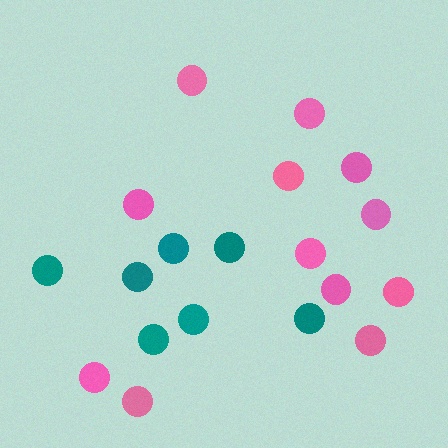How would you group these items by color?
There are 2 groups: one group of pink circles (12) and one group of teal circles (7).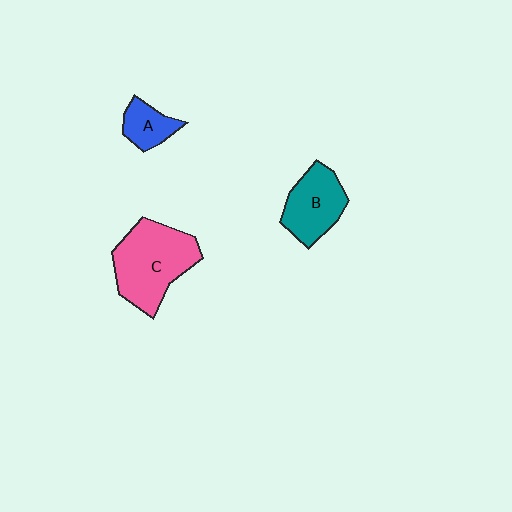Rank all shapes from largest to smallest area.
From largest to smallest: C (pink), B (teal), A (blue).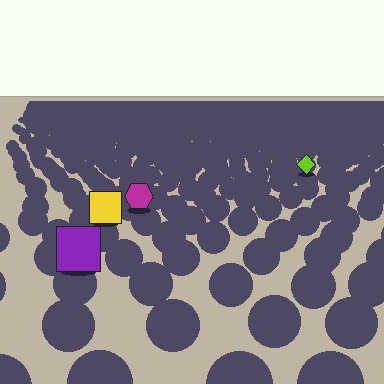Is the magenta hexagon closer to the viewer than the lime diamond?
Yes. The magenta hexagon is closer — you can tell from the texture gradient: the ground texture is coarser near it.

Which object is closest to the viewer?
The purple square is closest. The texture marks near it are larger and more spread out.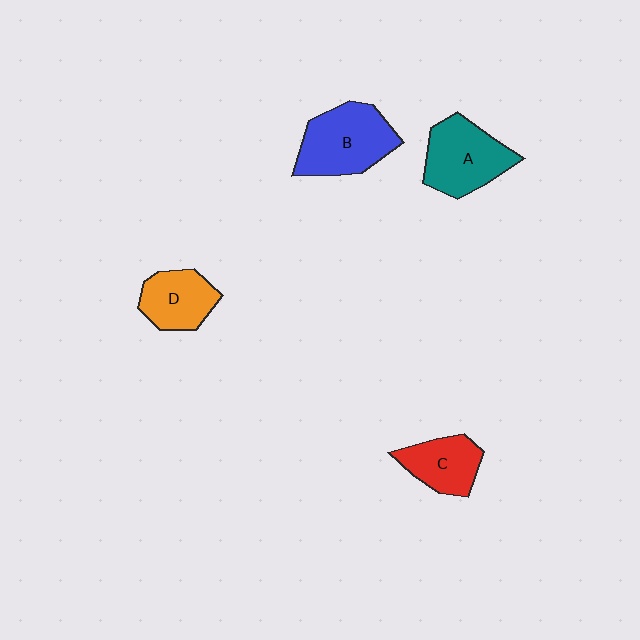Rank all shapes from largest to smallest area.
From largest to smallest: B (blue), A (teal), D (orange), C (red).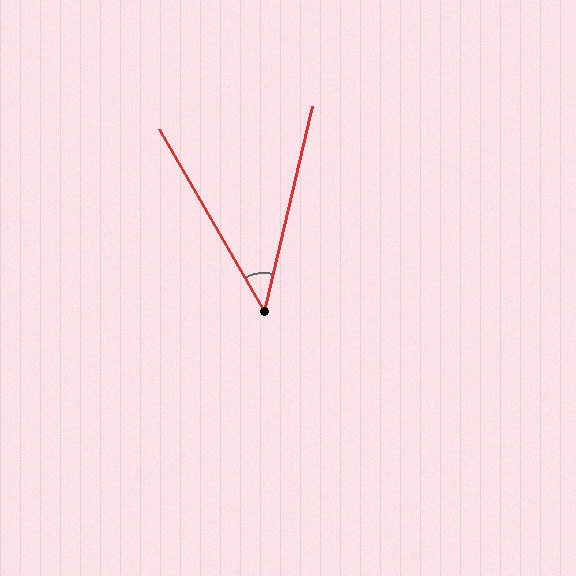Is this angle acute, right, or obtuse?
It is acute.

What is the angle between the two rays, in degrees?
Approximately 43 degrees.